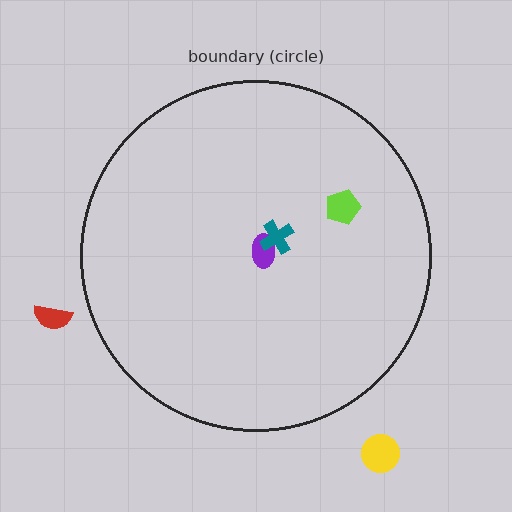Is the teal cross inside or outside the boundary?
Inside.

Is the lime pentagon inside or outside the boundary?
Inside.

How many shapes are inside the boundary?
3 inside, 2 outside.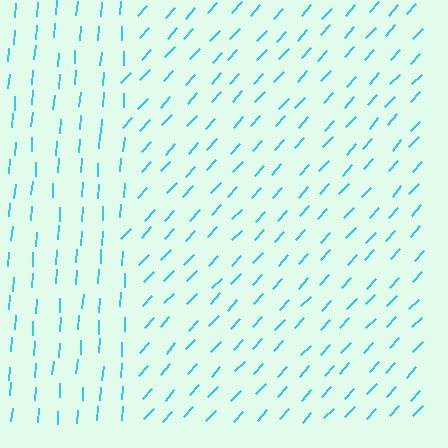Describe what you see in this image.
The image is filled with small cyan line segments. A rectangle region in the image has lines oriented differently from the surrounding lines, creating a visible texture boundary.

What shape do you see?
I see a rectangle.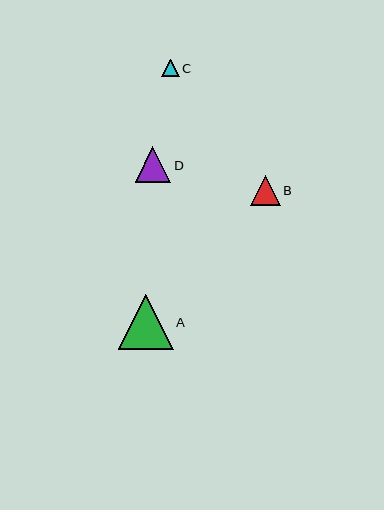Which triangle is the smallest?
Triangle C is the smallest with a size of approximately 17 pixels.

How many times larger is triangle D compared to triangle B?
Triangle D is approximately 1.2 times the size of triangle B.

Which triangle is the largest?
Triangle A is the largest with a size of approximately 55 pixels.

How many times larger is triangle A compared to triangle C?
Triangle A is approximately 3.2 times the size of triangle C.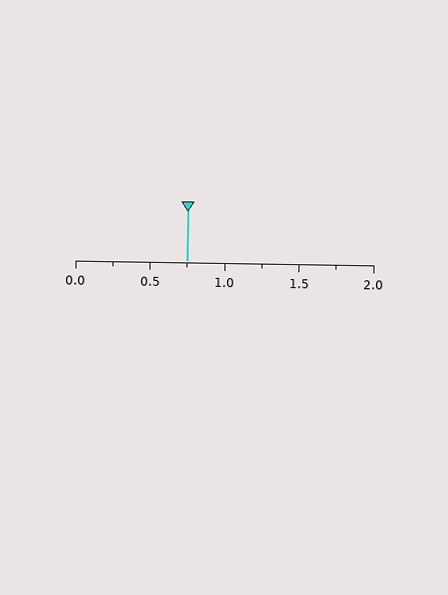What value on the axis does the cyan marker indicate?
The marker indicates approximately 0.75.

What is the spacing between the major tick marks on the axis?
The major ticks are spaced 0.5 apart.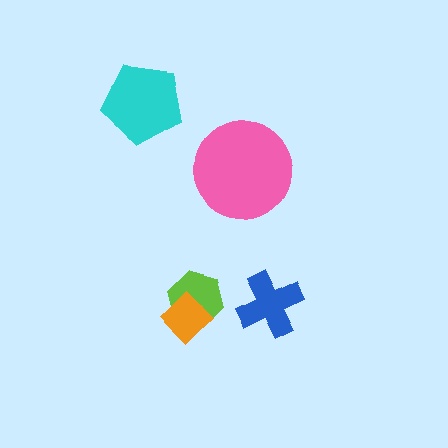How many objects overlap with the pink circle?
0 objects overlap with the pink circle.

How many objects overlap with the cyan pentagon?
0 objects overlap with the cyan pentagon.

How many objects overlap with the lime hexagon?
1 object overlaps with the lime hexagon.